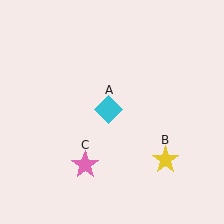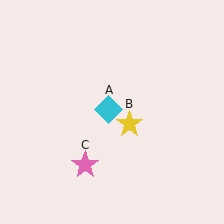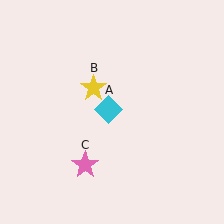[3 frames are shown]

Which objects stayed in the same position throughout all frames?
Cyan diamond (object A) and pink star (object C) remained stationary.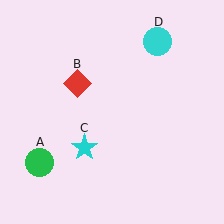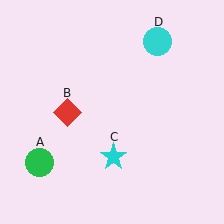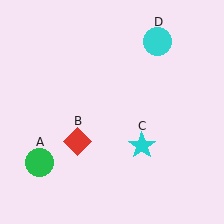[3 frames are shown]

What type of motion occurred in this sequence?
The red diamond (object B), cyan star (object C) rotated counterclockwise around the center of the scene.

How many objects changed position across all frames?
2 objects changed position: red diamond (object B), cyan star (object C).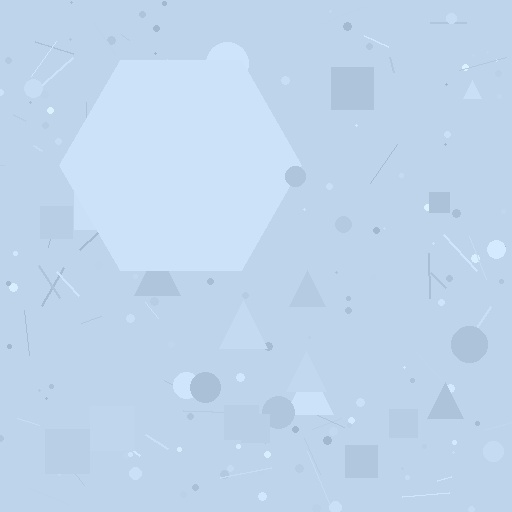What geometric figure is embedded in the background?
A hexagon is embedded in the background.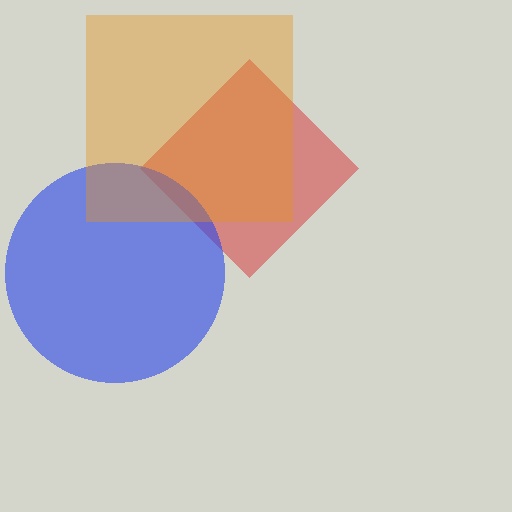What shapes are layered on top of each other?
The layered shapes are: a red diamond, a blue circle, an orange square.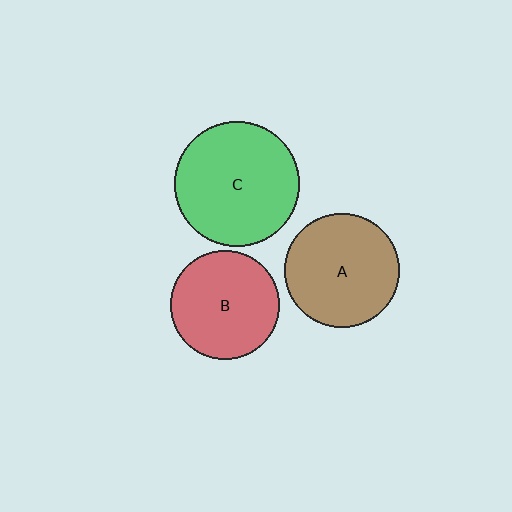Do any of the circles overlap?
No, none of the circles overlap.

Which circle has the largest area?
Circle C (green).